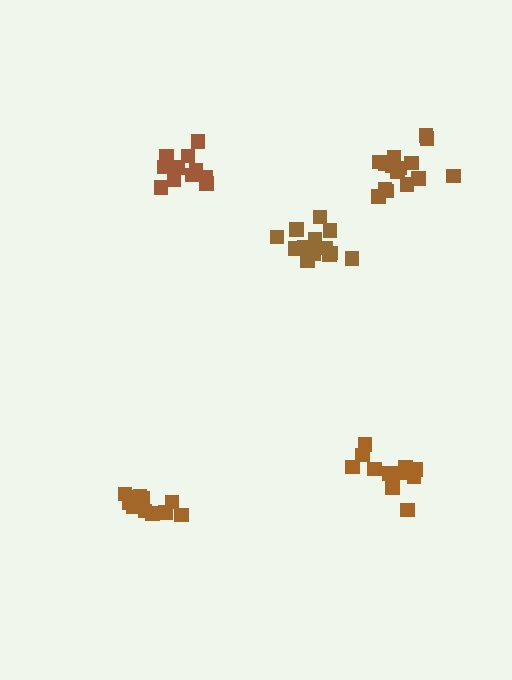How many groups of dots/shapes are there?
There are 5 groups.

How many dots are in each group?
Group 1: 11 dots, Group 2: 11 dots, Group 3: 11 dots, Group 4: 14 dots, Group 5: 15 dots (62 total).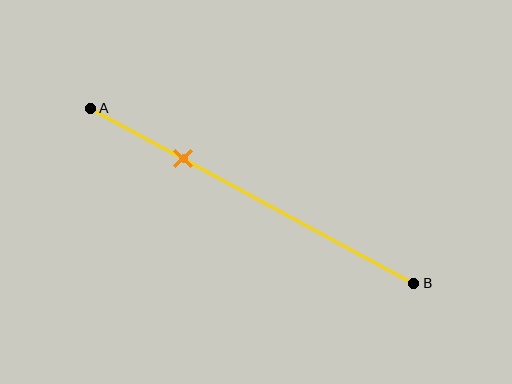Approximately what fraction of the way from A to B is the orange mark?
The orange mark is approximately 30% of the way from A to B.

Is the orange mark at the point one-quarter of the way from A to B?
No, the mark is at about 30% from A, not at the 25% one-quarter point.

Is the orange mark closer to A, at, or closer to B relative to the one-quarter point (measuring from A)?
The orange mark is closer to point B than the one-quarter point of segment AB.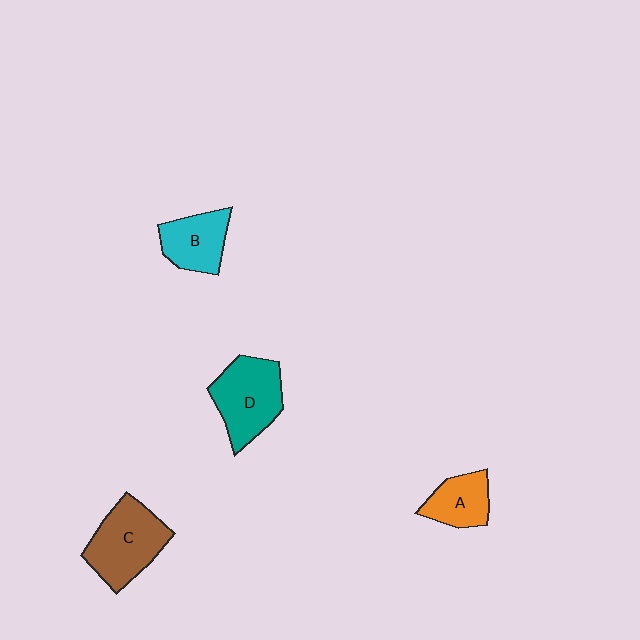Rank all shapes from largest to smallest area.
From largest to smallest: C (brown), D (teal), B (cyan), A (orange).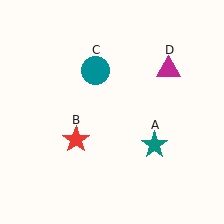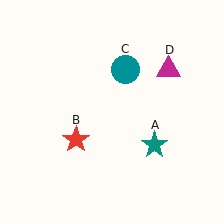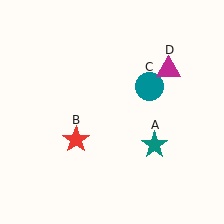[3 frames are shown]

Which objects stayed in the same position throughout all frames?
Teal star (object A) and red star (object B) and magenta triangle (object D) remained stationary.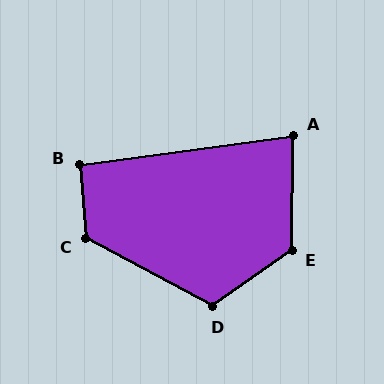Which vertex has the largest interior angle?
E, at approximately 126 degrees.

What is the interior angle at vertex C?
Approximately 123 degrees (obtuse).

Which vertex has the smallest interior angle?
A, at approximately 82 degrees.